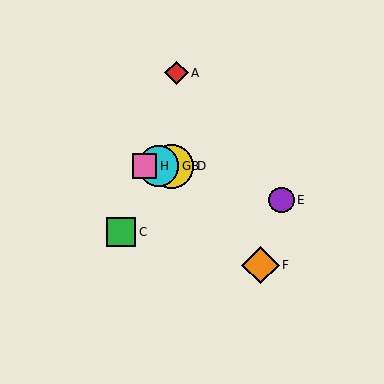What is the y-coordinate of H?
Object H is at y≈166.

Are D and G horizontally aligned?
Yes, both are at y≈166.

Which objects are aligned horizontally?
Objects B, D, G, H are aligned horizontally.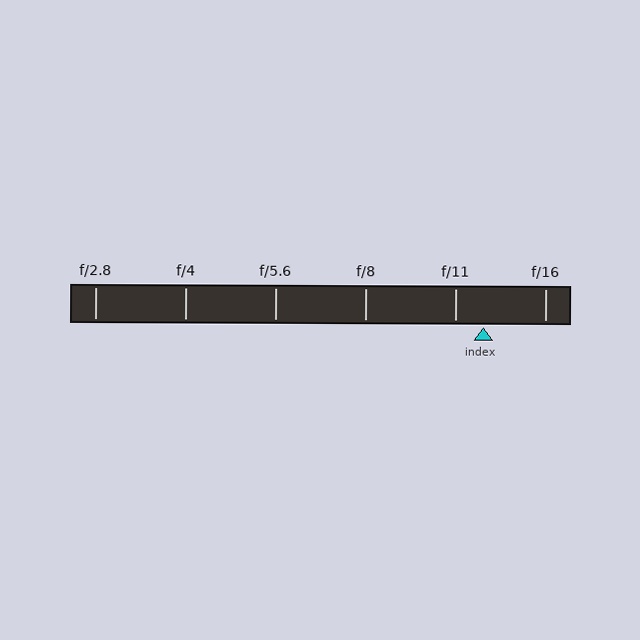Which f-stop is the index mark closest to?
The index mark is closest to f/11.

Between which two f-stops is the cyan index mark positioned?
The index mark is between f/11 and f/16.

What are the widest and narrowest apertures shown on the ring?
The widest aperture shown is f/2.8 and the narrowest is f/16.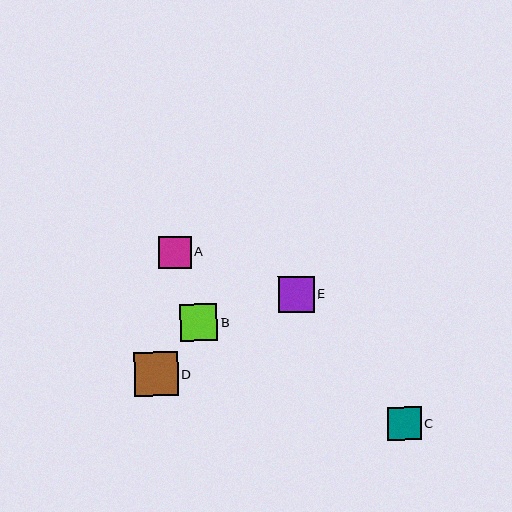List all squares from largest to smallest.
From largest to smallest: D, B, E, C, A.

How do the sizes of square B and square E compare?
Square B and square E are approximately the same size.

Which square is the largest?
Square D is the largest with a size of approximately 44 pixels.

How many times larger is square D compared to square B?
Square D is approximately 1.2 times the size of square B.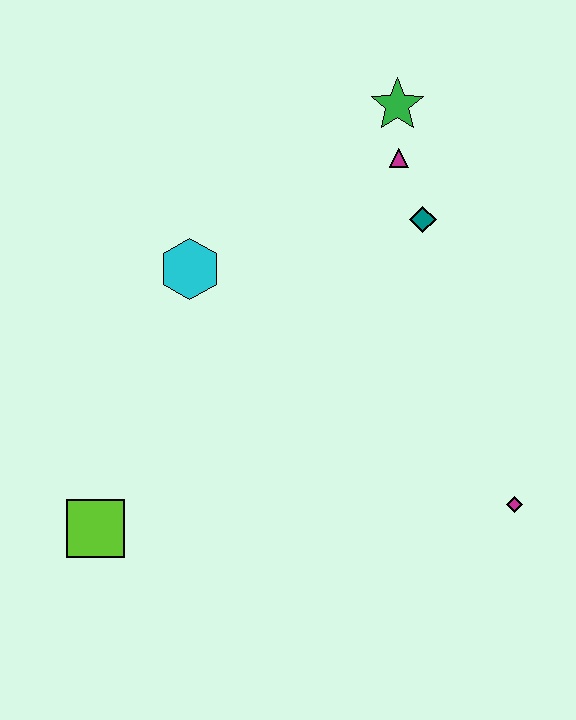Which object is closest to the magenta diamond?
The teal diamond is closest to the magenta diamond.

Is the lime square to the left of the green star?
Yes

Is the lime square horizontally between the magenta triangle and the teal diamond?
No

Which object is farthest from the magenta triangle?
The lime square is farthest from the magenta triangle.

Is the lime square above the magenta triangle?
No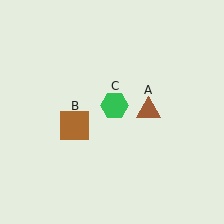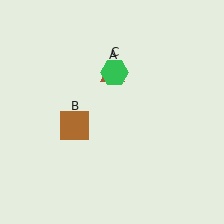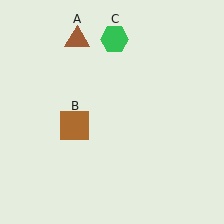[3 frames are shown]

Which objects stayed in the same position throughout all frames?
Brown square (object B) remained stationary.